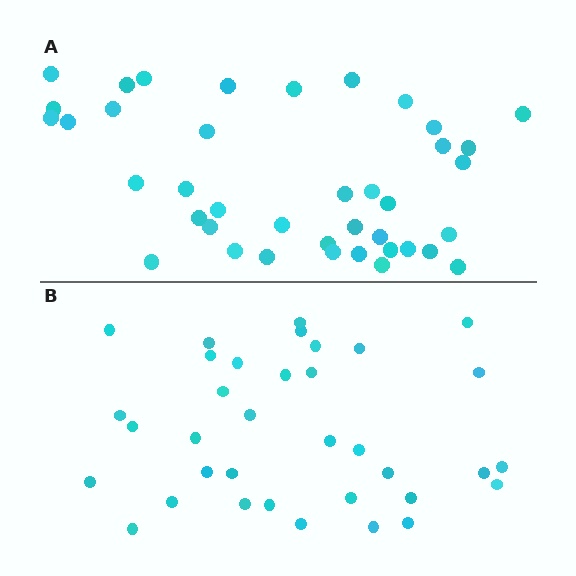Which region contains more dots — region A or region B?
Region A (the top region) has more dots.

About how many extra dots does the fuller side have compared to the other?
Region A has about 5 more dots than region B.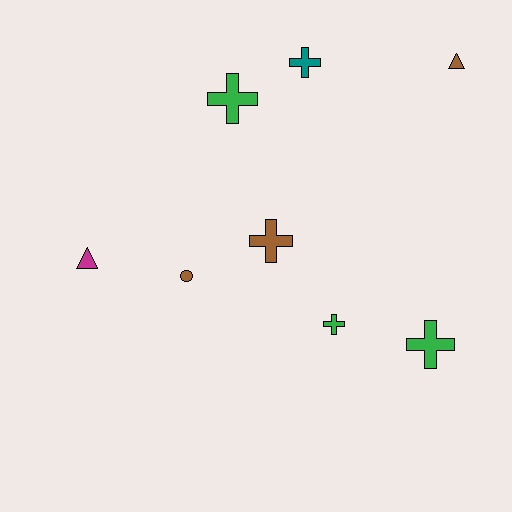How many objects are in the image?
There are 8 objects.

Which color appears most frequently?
Brown, with 3 objects.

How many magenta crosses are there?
There are no magenta crosses.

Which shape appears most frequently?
Cross, with 5 objects.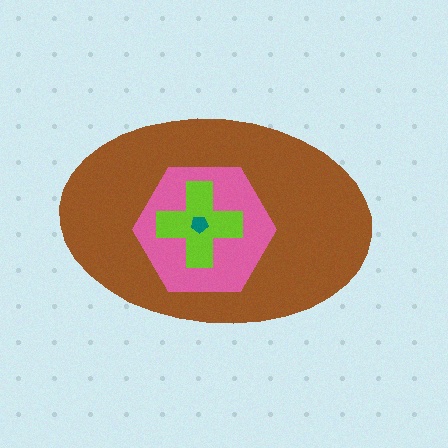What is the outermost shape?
The brown ellipse.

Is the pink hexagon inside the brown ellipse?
Yes.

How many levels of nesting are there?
4.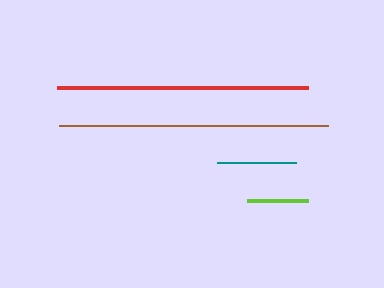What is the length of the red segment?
The red segment is approximately 251 pixels long.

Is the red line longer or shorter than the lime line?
The red line is longer than the lime line.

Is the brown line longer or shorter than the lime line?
The brown line is longer than the lime line.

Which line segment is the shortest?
The lime line is the shortest at approximately 61 pixels.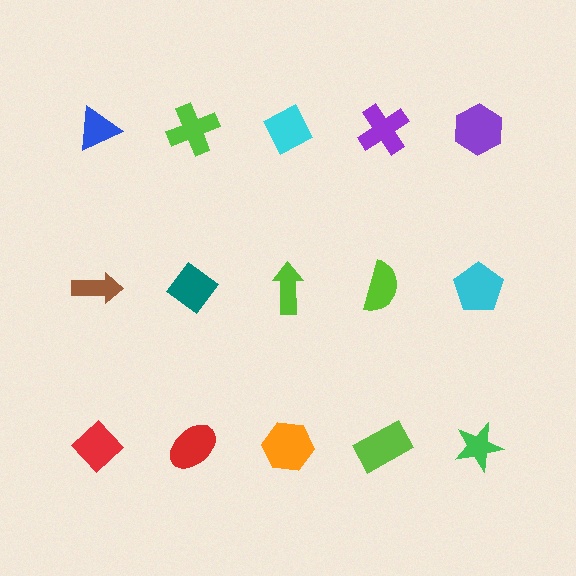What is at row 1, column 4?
A purple cross.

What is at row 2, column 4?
A lime semicircle.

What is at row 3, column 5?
A green star.